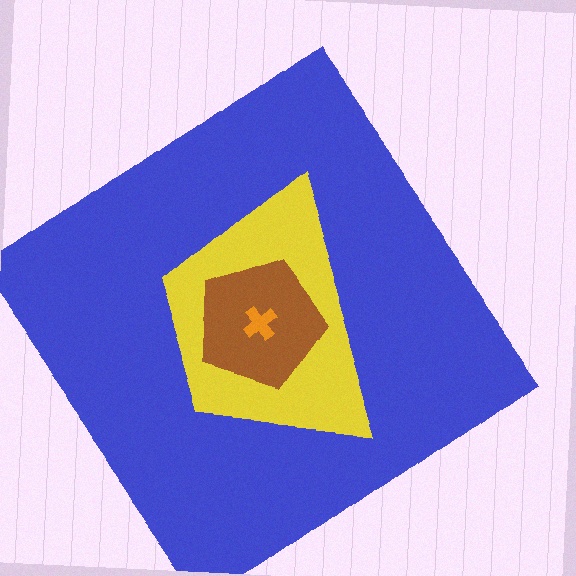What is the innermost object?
The orange cross.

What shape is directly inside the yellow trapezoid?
The brown pentagon.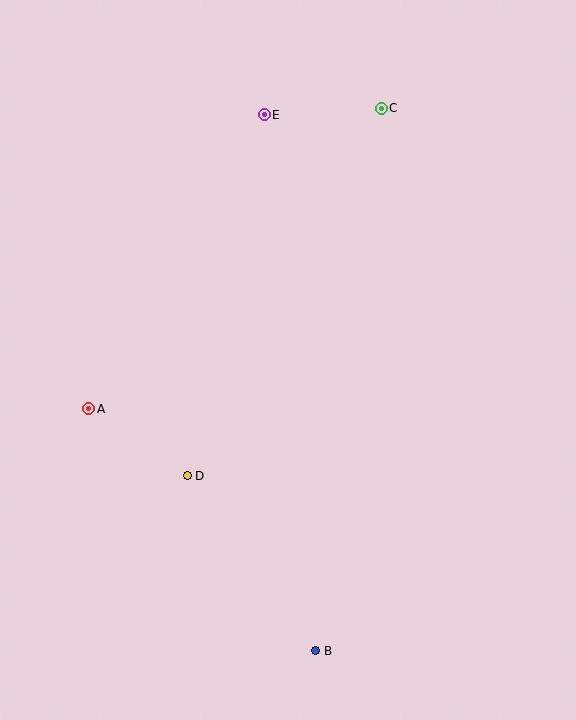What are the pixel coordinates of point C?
Point C is at (381, 108).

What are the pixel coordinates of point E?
Point E is at (264, 115).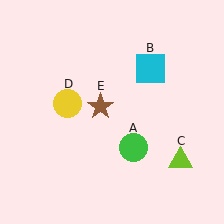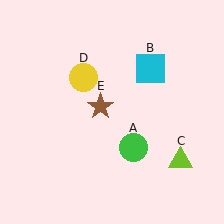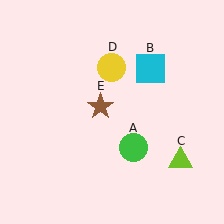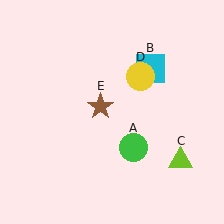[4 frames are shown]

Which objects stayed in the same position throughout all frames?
Green circle (object A) and cyan square (object B) and lime triangle (object C) and brown star (object E) remained stationary.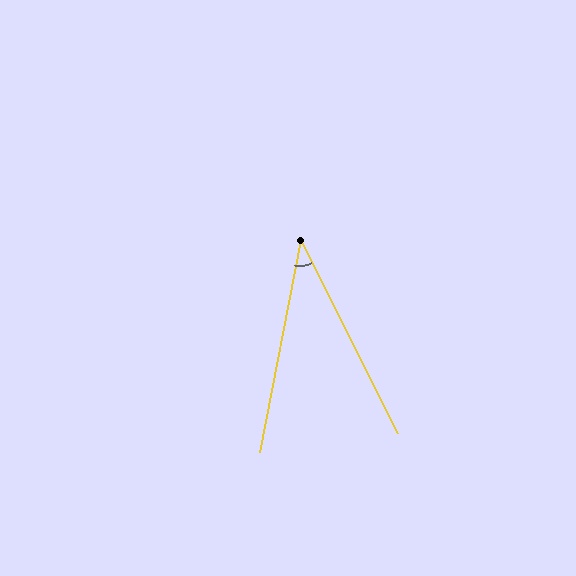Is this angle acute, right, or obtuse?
It is acute.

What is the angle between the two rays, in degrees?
Approximately 38 degrees.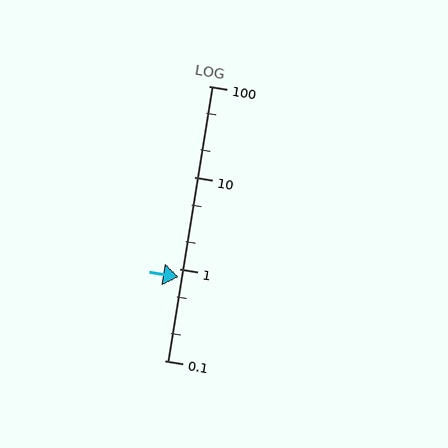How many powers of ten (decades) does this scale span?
The scale spans 3 decades, from 0.1 to 100.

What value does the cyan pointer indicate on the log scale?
The pointer indicates approximately 0.82.